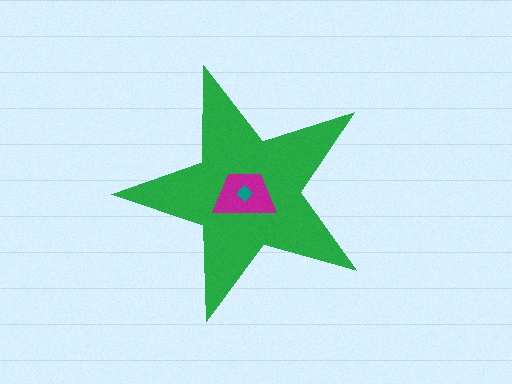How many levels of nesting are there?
3.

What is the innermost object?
The teal diamond.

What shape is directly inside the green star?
The magenta trapezoid.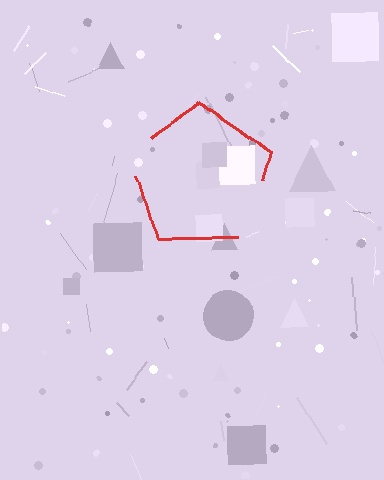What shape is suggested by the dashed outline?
The dashed outline suggests a pentagon.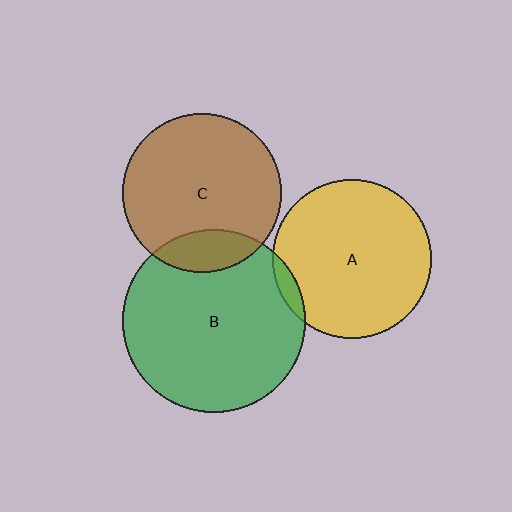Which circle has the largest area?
Circle B (green).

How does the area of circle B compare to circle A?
Approximately 1.3 times.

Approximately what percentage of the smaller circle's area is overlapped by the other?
Approximately 15%.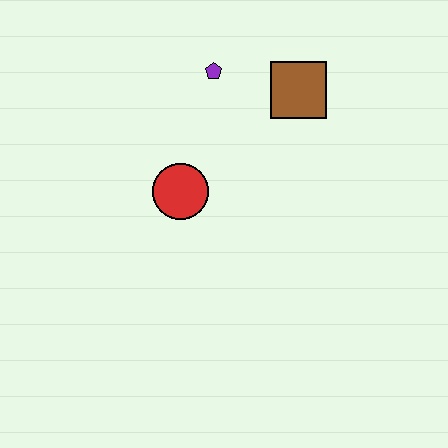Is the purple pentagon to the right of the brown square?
No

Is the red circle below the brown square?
Yes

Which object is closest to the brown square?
The purple pentagon is closest to the brown square.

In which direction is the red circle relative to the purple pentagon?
The red circle is below the purple pentagon.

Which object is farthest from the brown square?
The red circle is farthest from the brown square.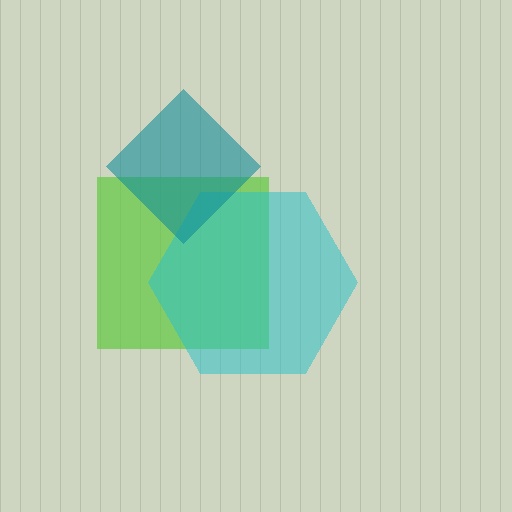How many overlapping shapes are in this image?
There are 3 overlapping shapes in the image.